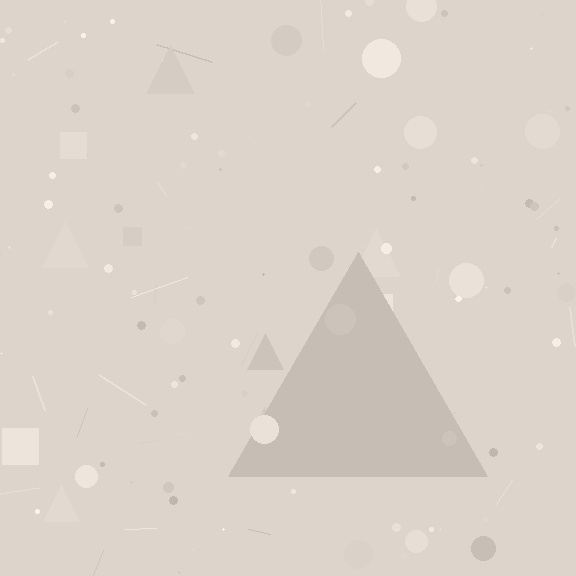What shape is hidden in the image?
A triangle is hidden in the image.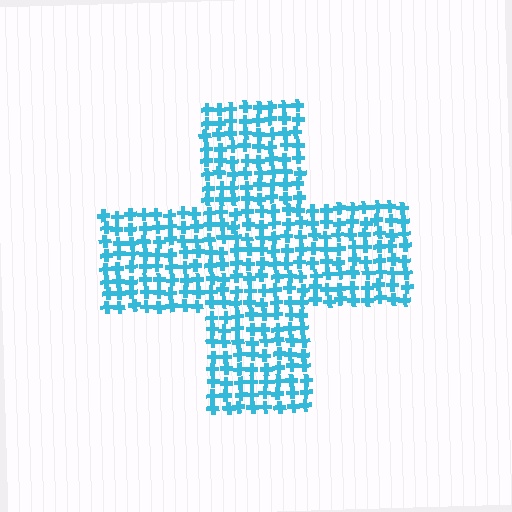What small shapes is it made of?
It is made of small crosses.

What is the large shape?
The large shape is a cross.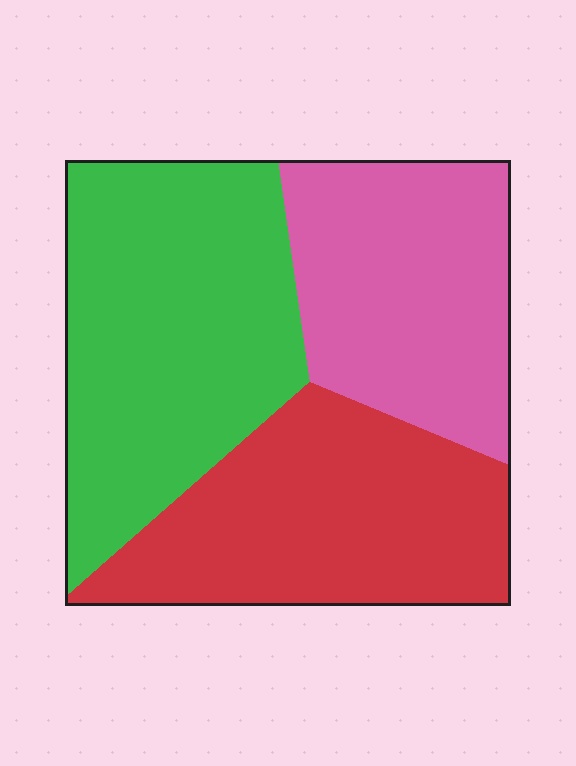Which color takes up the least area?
Pink, at roughly 30%.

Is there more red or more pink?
Red.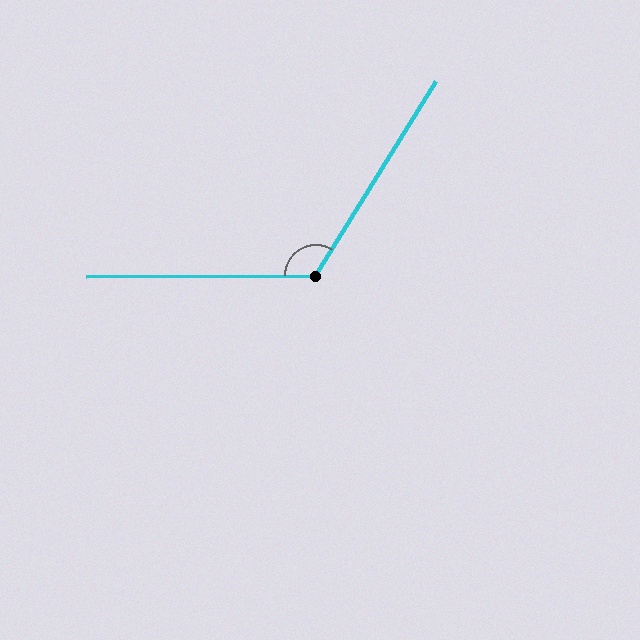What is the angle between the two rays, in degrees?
Approximately 122 degrees.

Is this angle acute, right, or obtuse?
It is obtuse.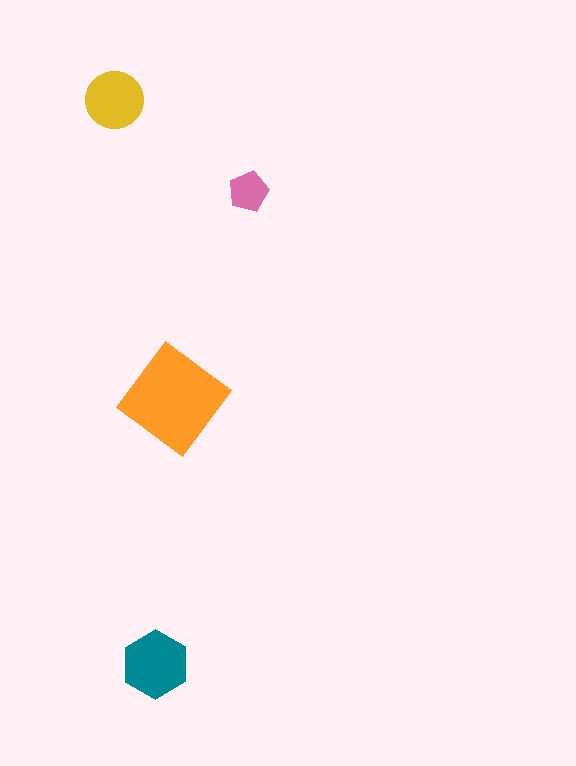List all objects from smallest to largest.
The pink pentagon, the yellow circle, the teal hexagon, the orange diamond.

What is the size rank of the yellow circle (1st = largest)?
3rd.